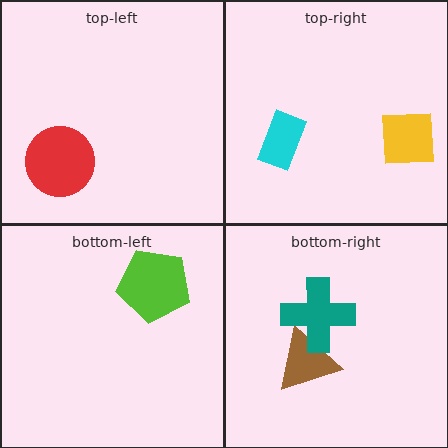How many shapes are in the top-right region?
2.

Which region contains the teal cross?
The bottom-right region.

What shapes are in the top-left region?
The red circle.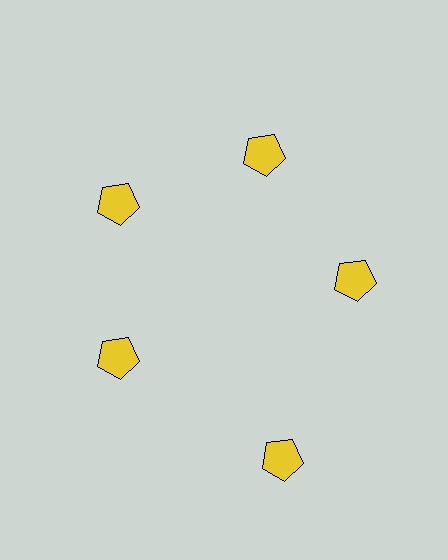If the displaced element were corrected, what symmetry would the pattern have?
It would have 5-fold rotational symmetry — the pattern would map onto itself every 72 degrees.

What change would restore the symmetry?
The symmetry would be restored by moving it inward, back onto the ring so that all 5 pentagons sit at equal angles and equal distance from the center.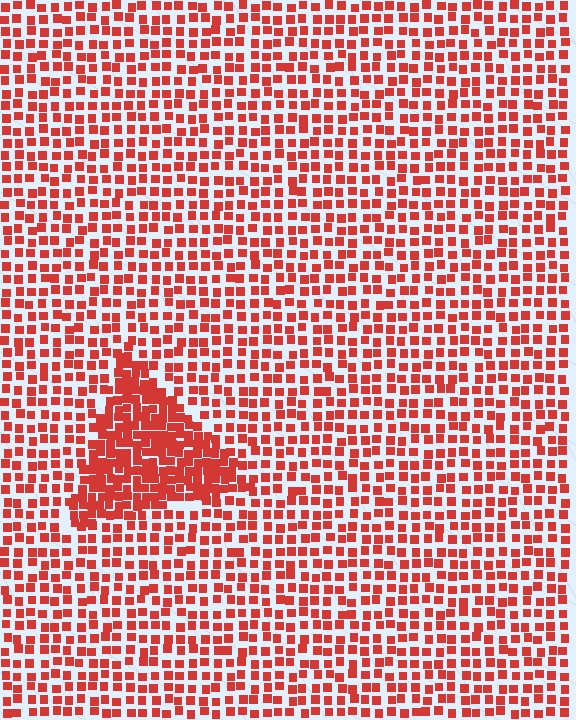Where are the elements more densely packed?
The elements are more densely packed inside the triangle boundary.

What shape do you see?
I see a triangle.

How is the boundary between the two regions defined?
The boundary is defined by a change in element density (approximately 2.0x ratio). All elements are the same color, size, and shape.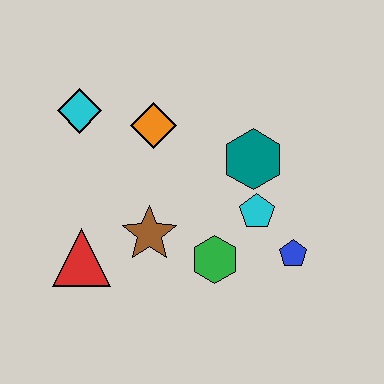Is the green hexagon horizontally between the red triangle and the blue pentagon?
Yes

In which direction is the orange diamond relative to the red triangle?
The orange diamond is above the red triangle.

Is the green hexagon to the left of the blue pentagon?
Yes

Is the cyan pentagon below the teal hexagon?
Yes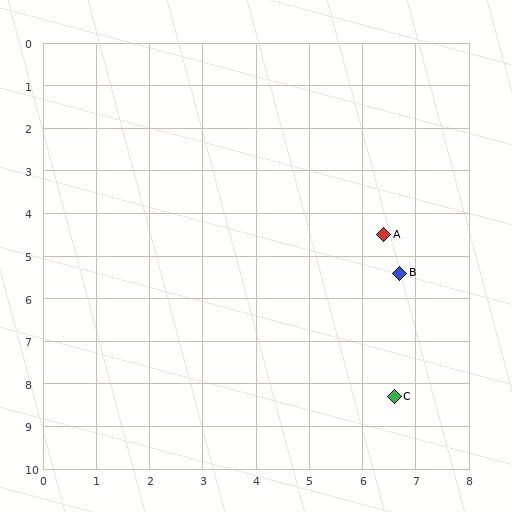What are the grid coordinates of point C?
Point C is at approximately (6.6, 8.3).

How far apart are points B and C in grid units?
Points B and C are about 2.9 grid units apart.